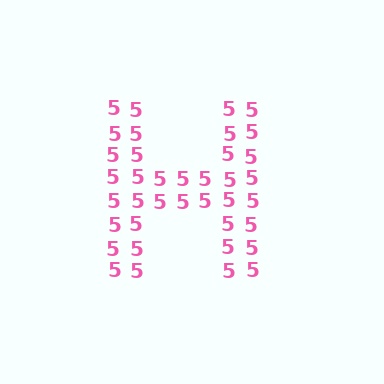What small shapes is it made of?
It is made of small digit 5's.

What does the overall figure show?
The overall figure shows the letter H.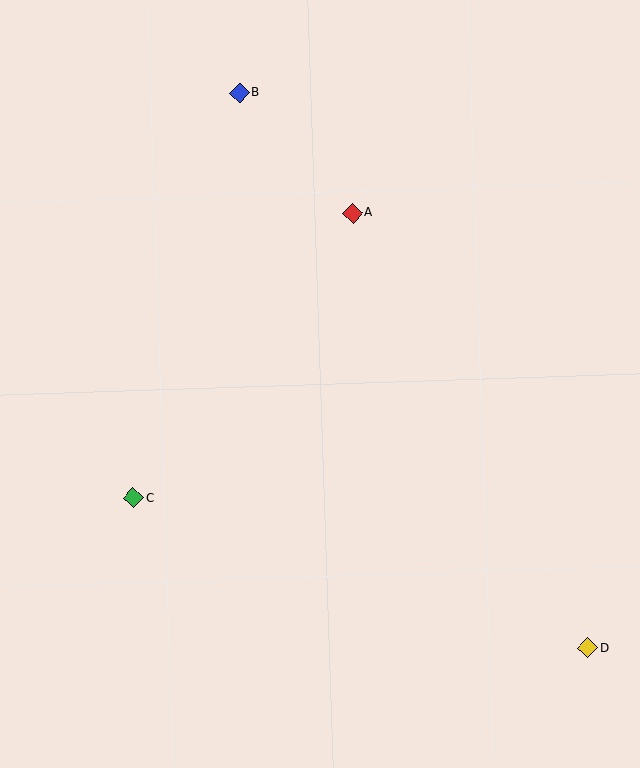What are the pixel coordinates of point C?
Point C is at (134, 498).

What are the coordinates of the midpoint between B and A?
The midpoint between B and A is at (296, 153).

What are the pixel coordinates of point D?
Point D is at (588, 648).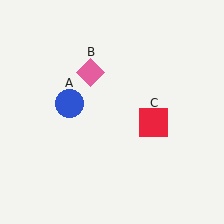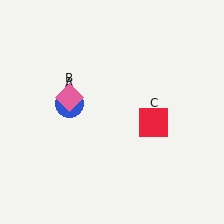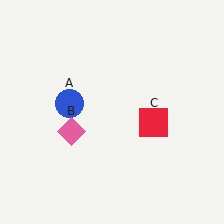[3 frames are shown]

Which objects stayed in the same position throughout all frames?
Blue circle (object A) and red square (object C) remained stationary.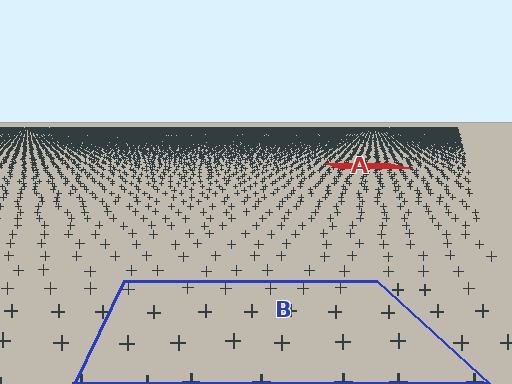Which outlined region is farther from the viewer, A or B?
Region A is farther from the viewer — the texture elements inside it appear smaller and more densely packed.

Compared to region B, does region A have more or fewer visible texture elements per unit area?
Region A has more texture elements per unit area — they are packed more densely because it is farther away.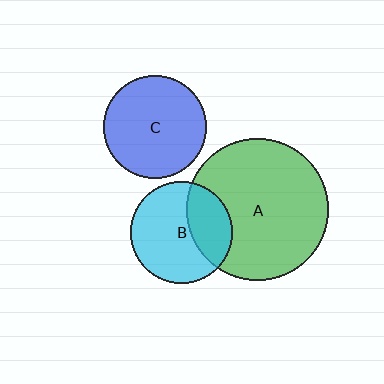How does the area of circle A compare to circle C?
Approximately 1.9 times.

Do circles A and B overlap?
Yes.